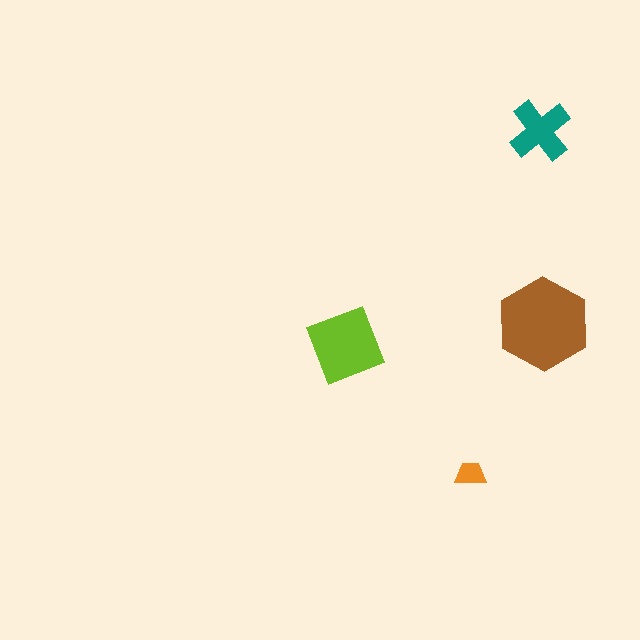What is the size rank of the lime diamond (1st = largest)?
2nd.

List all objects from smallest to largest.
The orange trapezoid, the teal cross, the lime diamond, the brown hexagon.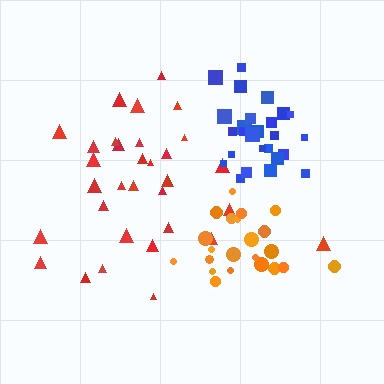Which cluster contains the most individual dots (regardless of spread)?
Red (32).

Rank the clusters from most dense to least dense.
blue, orange, red.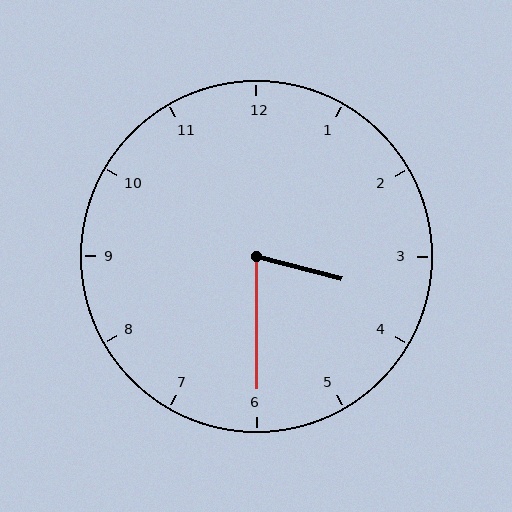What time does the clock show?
3:30.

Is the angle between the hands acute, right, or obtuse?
It is acute.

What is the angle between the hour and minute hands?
Approximately 75 degrees.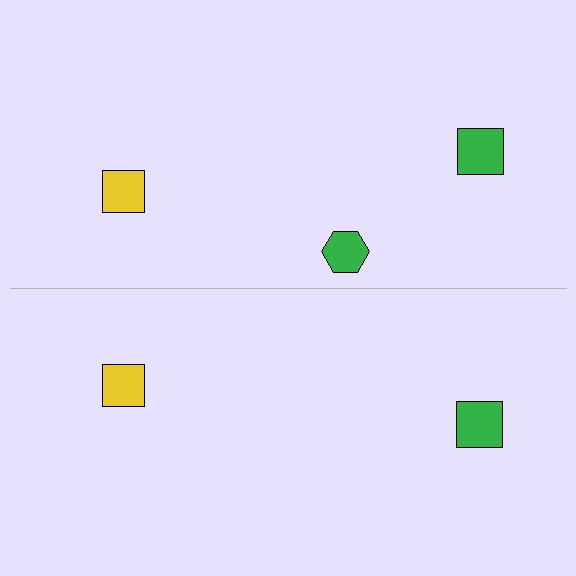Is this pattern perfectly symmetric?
No, the pattern is not perfectly symmetric. A green hexagon is missing from the bottom side.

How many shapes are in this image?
There are 5 shapes in this image.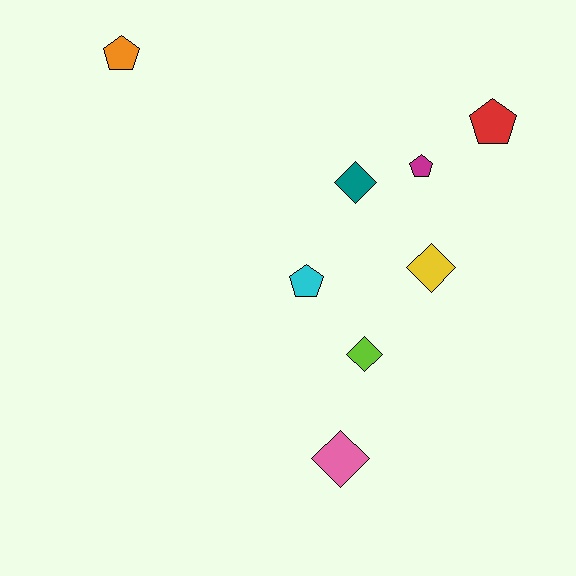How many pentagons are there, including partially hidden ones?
There are 4 pentagons.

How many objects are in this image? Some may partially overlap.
There are 8 objects.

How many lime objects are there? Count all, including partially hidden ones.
There is 1 lime object.